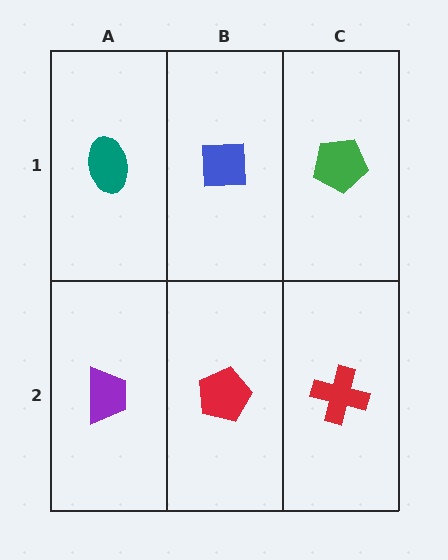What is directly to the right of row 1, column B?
A green pentagon.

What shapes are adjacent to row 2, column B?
A blue square (row 1, column B), a purple trapezoid (row 2, column A), a red cross (row 2, column C).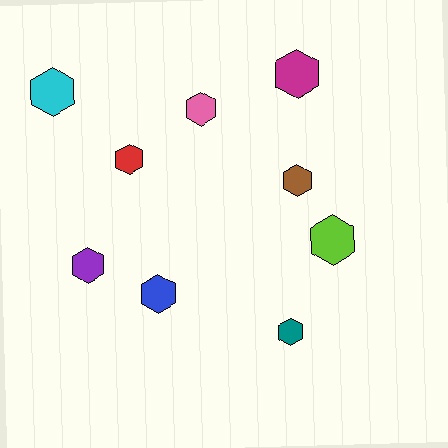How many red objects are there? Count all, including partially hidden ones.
There is 1 red object.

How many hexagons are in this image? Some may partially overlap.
There are 9 hexagons.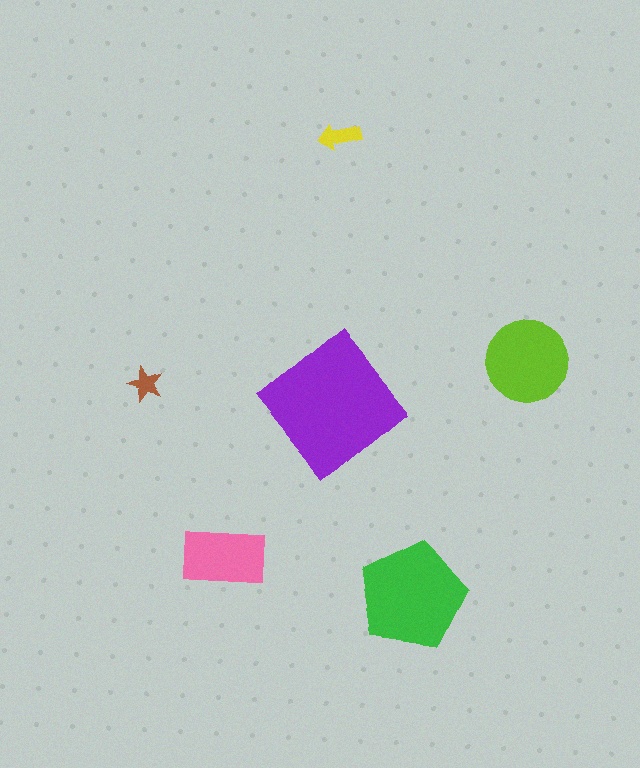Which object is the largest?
The purple diamond.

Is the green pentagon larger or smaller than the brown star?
Larger.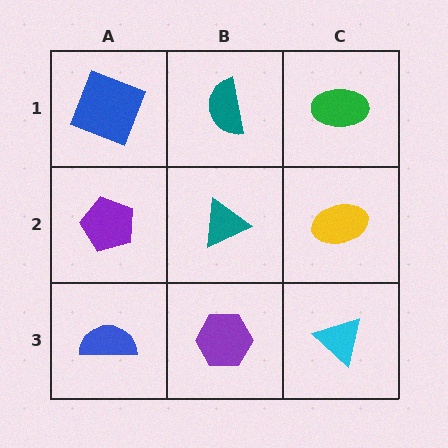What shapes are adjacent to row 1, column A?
A purple pentagon (row 2, column A), a teal semicircle (row 1, column B).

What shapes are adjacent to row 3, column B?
A teal triangle (row 2, column B), a blue semicircle (row 3, column A), a cyan triangle (row 3, column C).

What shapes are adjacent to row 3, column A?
A purple pentagon (row 2, column A), a purple hexagon (row 3, column B).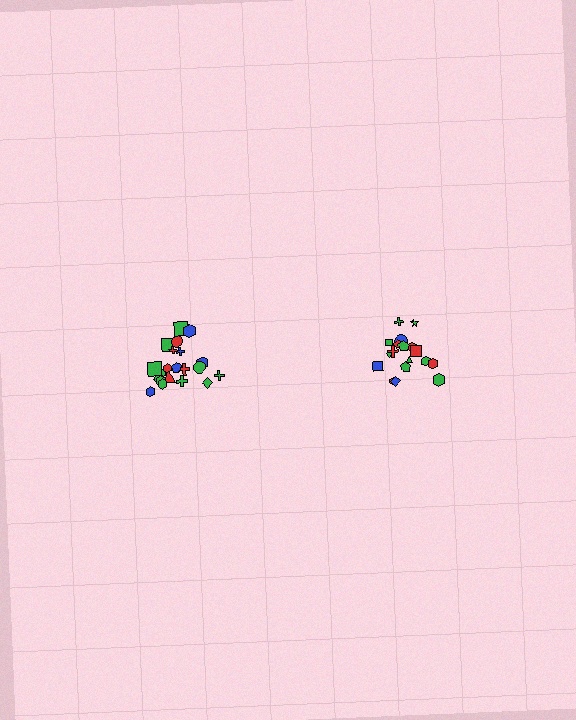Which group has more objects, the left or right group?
The left group.